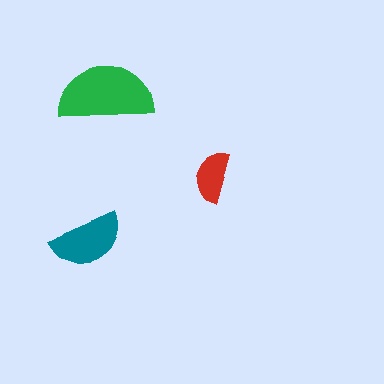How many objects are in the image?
There are 3 objects in the image.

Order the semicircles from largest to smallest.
the green one, the teal one, the red one.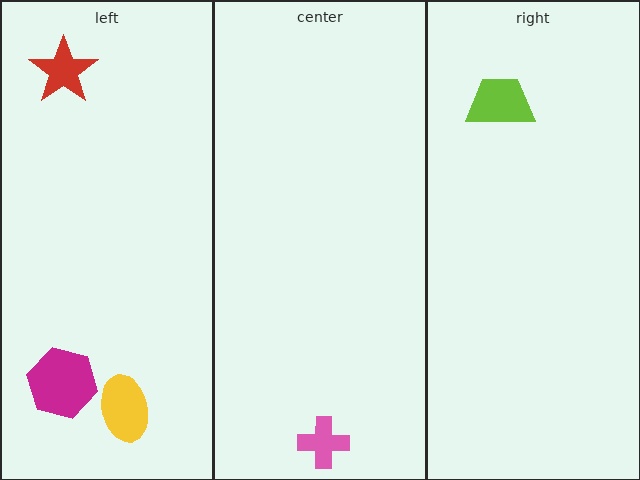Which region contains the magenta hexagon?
The left region.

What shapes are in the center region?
The pink cross.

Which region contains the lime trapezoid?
The right region.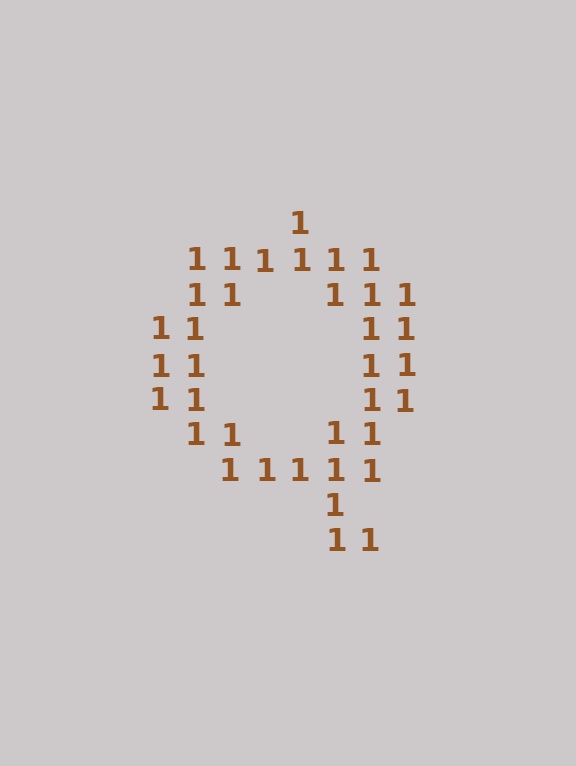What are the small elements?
The small elements are digit 1's.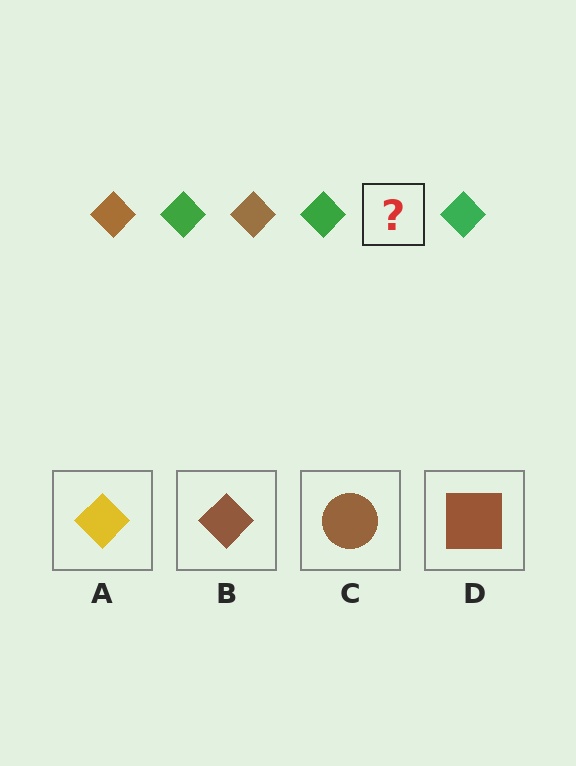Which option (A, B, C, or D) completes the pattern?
B.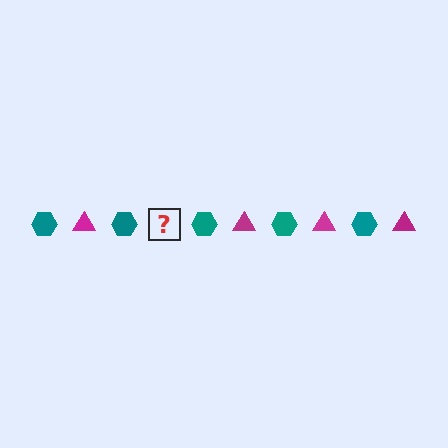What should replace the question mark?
The question mark should be replaced with a magenta triangle.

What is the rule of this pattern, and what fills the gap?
The rule is that the pattern alternates between teal hexagon and magenta triangle. The gap should be filled with a magenta triangle.